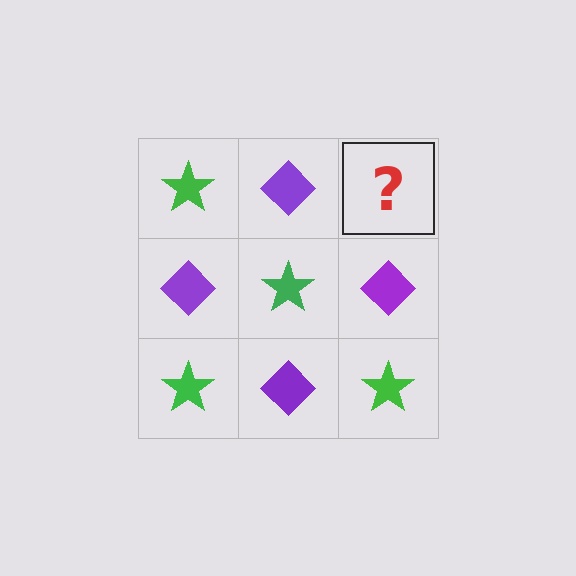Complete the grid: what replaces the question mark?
The question mark should be replaced with a green star.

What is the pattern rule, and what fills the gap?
The rule is that it alternates green star and purple diamond in a checkerboard pattern. The gap should be filled with a green star.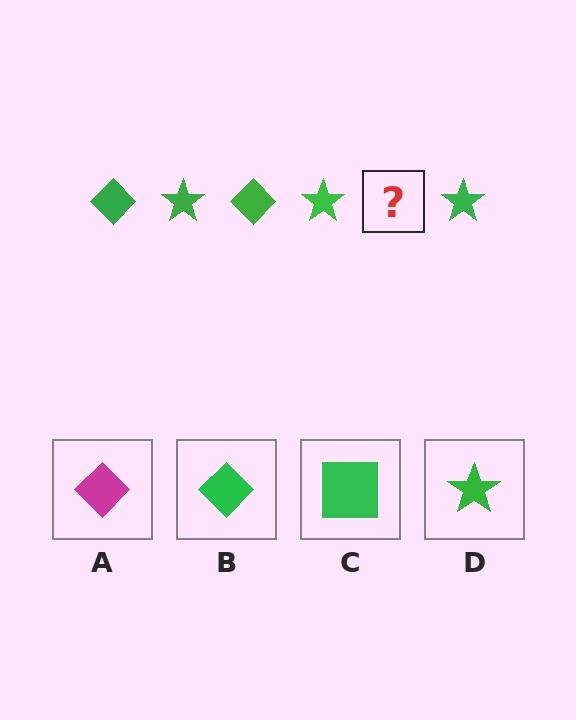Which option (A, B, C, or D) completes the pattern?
B.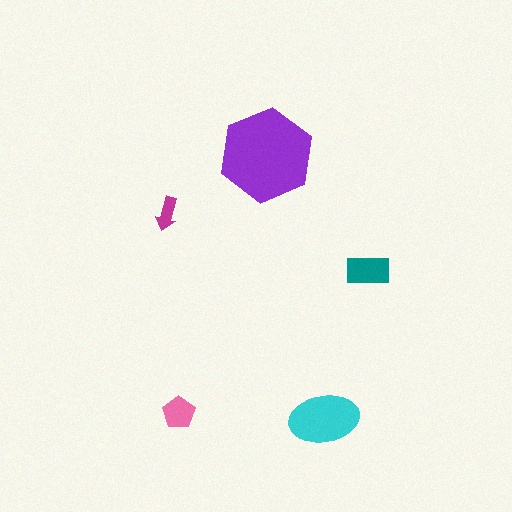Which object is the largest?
The purple hexagon.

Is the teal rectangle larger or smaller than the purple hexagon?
Smaller.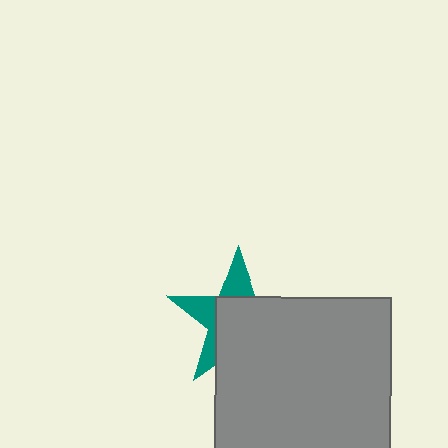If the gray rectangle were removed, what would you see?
You would see the complete teal star.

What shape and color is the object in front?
The object in front is a gray rectangle.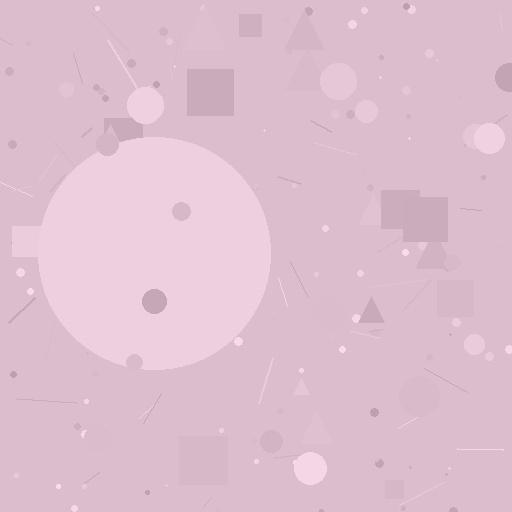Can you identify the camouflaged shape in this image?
The camouflaged shape is a circle.